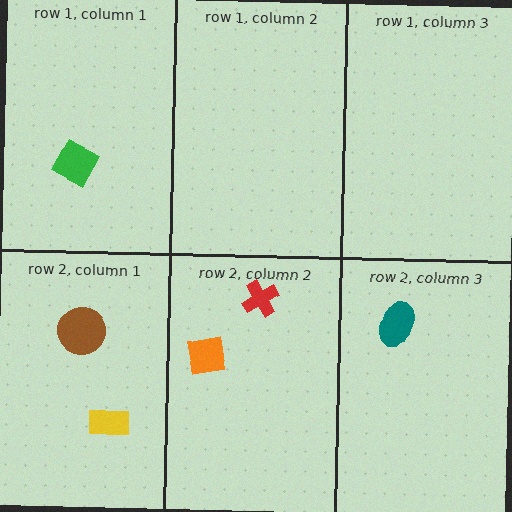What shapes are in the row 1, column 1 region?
The green square.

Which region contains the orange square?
The row 2, column 2 region.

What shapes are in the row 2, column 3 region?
The teal ellipse.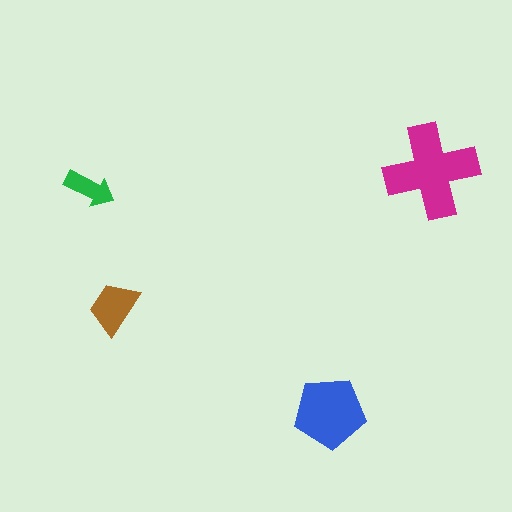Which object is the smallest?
The green arrow.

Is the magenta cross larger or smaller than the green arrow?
Larger.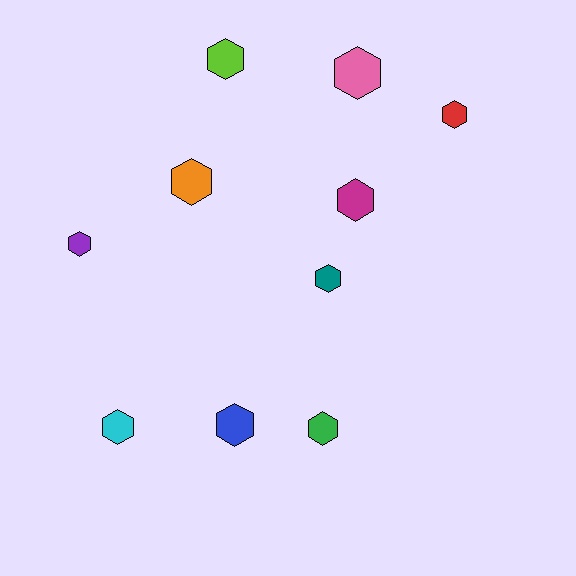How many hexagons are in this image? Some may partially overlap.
There are 10 hexagons.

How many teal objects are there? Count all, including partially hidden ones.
There is 1 teal object.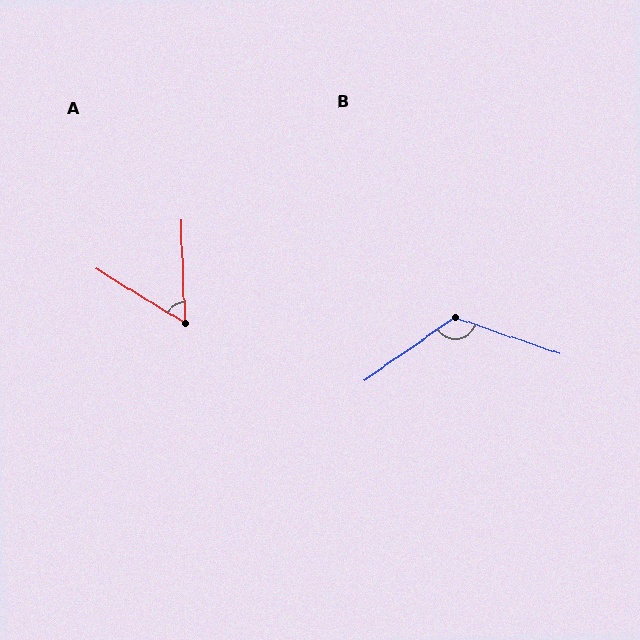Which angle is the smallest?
A, at approximately 56 degrees.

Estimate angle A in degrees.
Approximately 56 degrees.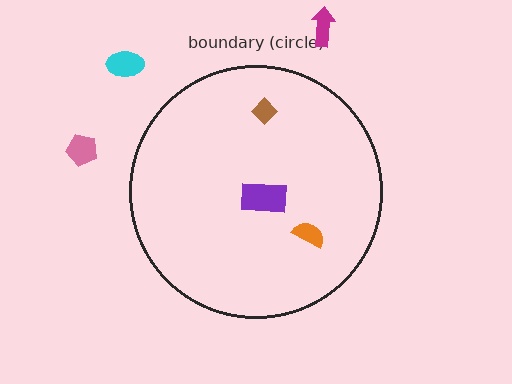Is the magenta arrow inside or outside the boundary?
Outside.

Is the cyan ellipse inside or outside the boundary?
Outside.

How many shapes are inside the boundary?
3 inside, 3 outside.